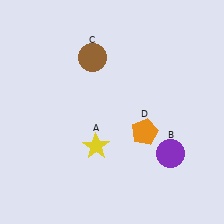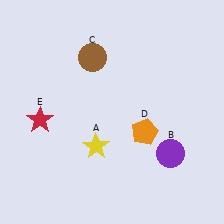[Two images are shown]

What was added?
A red star (E) was added in Image 2.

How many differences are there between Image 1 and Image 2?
There is 1 difference between the two images.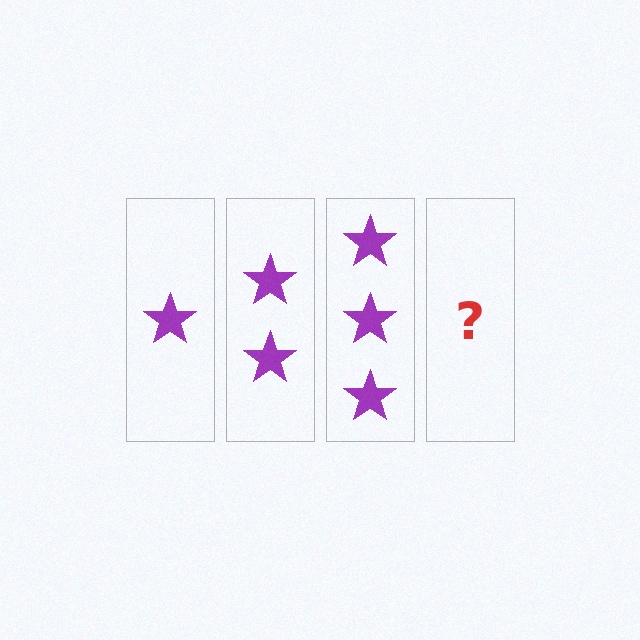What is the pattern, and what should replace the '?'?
The pattern is that each step adds one more star. The '?' should be 4 stars.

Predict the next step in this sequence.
The next step is 4 stars.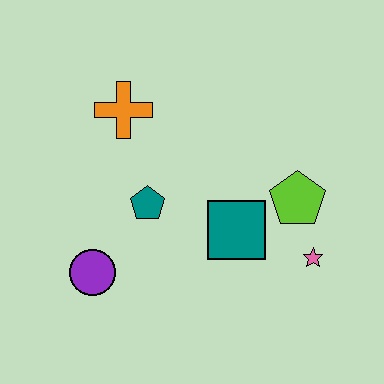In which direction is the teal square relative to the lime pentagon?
The teal square is to the left of the lime pentagon.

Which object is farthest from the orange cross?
The pink star is farthest from the orange cross.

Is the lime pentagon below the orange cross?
Yes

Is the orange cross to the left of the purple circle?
No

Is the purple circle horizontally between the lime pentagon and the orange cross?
No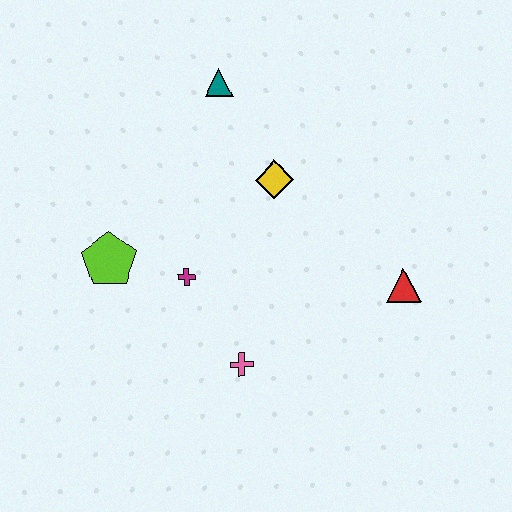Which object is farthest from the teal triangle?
The pink cross is farthest from the teal triangle.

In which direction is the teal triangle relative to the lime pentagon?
The teal triangle is above the lime pentagon.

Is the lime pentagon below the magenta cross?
No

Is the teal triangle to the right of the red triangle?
No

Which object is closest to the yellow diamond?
The teal triangle is closest to the yellow diamond.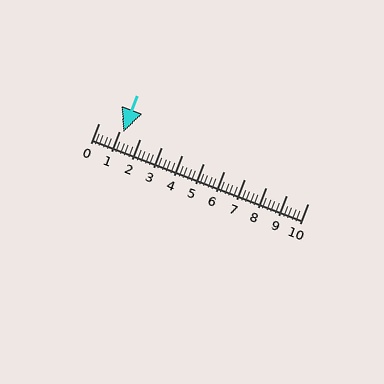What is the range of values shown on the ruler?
The ruler shows values from 0 to 10.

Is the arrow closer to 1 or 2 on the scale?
The arrow is closer to 1.